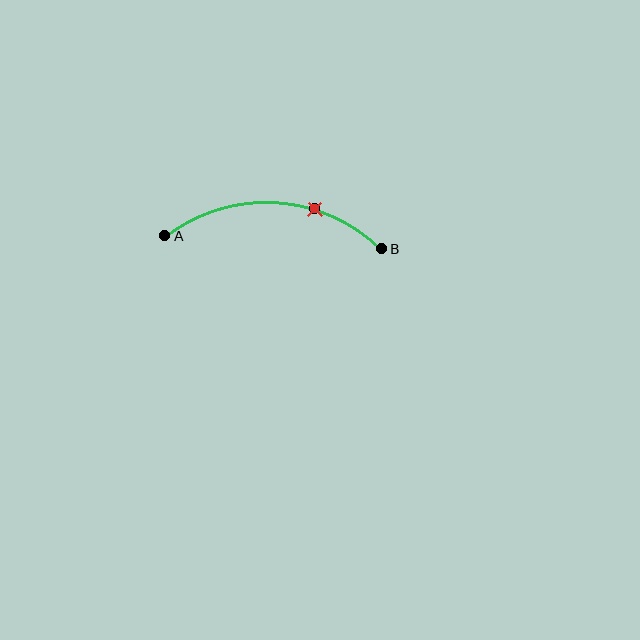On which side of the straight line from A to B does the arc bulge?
The arc bulges above the straight line connecting A and B.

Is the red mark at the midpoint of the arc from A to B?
No. The red mark lies on the arc but is closer to endpoint B. The arc midpoint would be at the point on the curve equidistant along the arc from both A and B.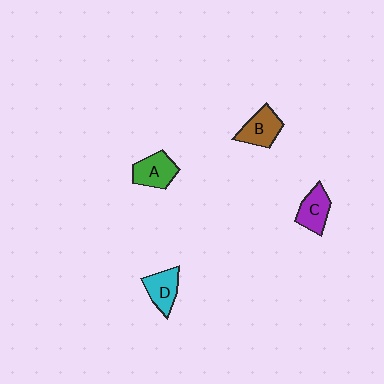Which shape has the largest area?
Shape B (brown).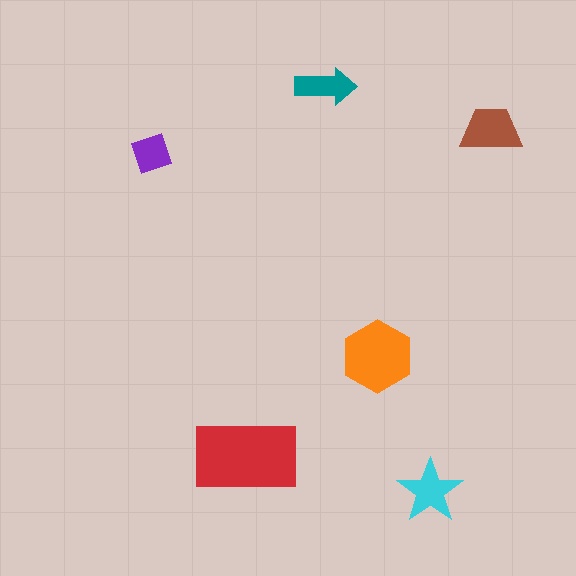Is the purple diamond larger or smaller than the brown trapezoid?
Smaller.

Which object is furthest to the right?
The brown trapezoid is rightmost.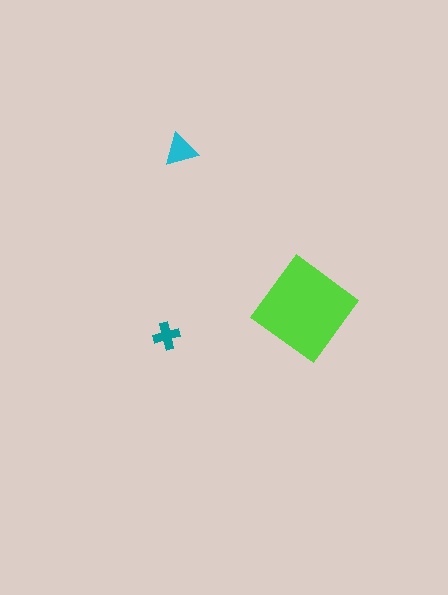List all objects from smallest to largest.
The teal cross, the cyan triangle, the lime diamond.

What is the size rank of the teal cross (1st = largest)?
3rd.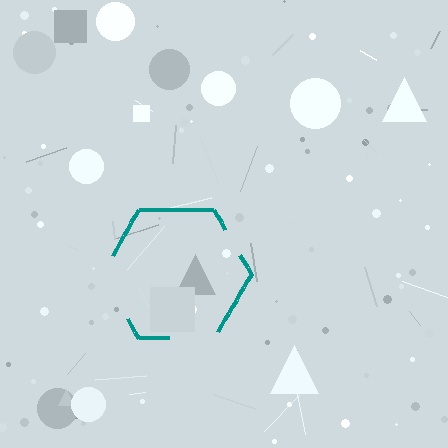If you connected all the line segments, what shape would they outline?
They would outline a hexagon.